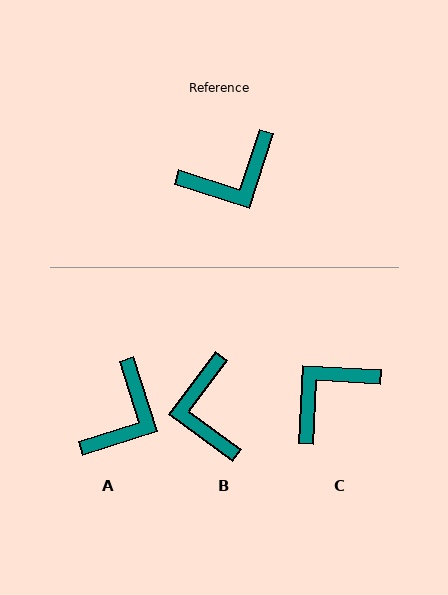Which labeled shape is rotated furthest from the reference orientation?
C, about 165 degrees away.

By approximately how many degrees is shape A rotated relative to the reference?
Approximately 36 degrees counter-clockwise.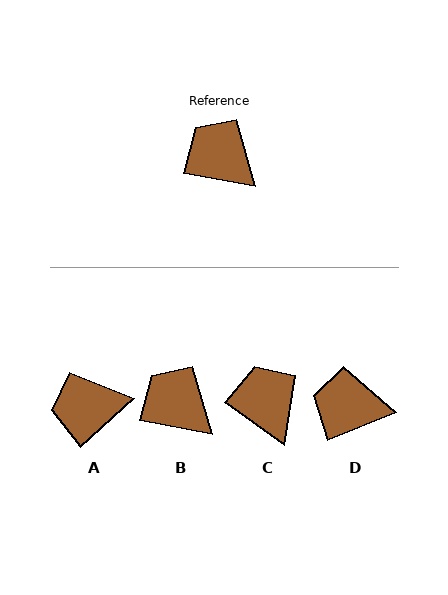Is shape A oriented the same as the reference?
No, it is off by about 53 degrees.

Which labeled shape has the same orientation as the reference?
B.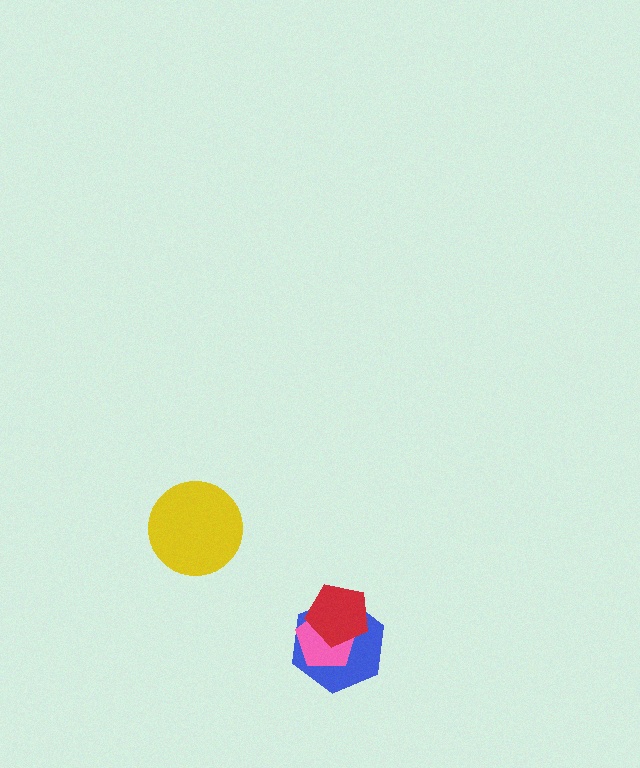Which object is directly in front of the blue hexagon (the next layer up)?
The pink pentagon is directly in front of the blue hexagon.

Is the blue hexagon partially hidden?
Yes, it is partially covered by another shape.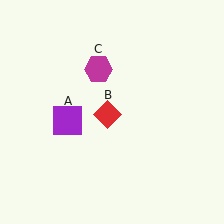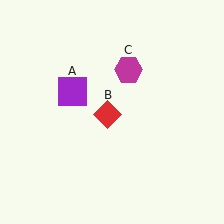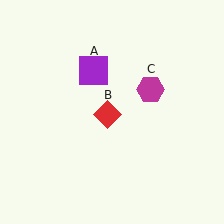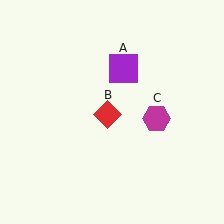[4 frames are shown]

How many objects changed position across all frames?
2 objects changed position: purple square (object A), magenta hexagon (object C).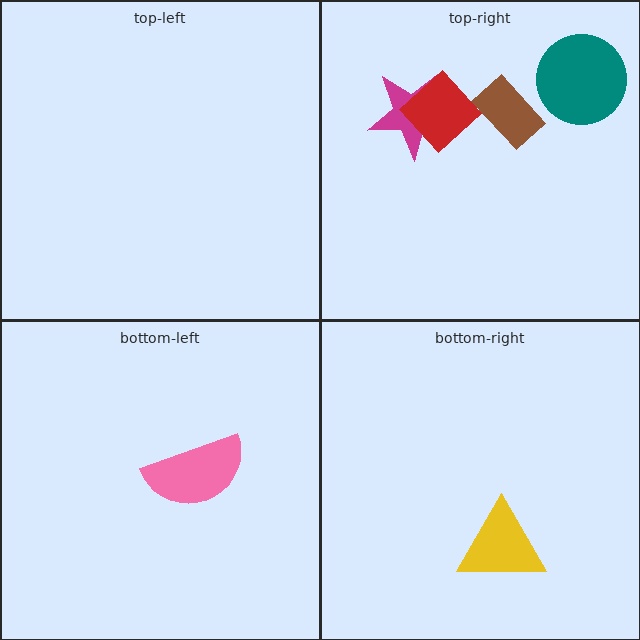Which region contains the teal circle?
The top-right region.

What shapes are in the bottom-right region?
The yellow triangle.